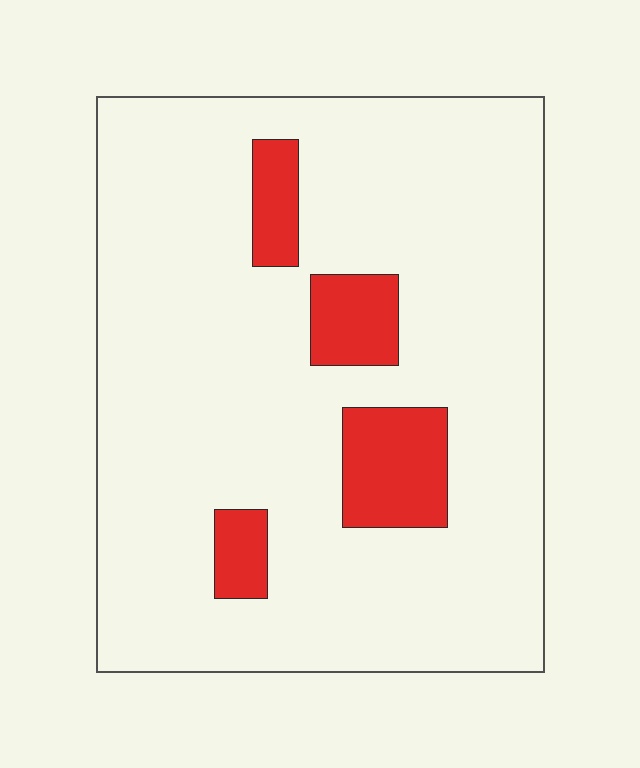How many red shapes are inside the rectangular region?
4.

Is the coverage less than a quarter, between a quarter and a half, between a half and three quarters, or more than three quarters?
Less than a quarter.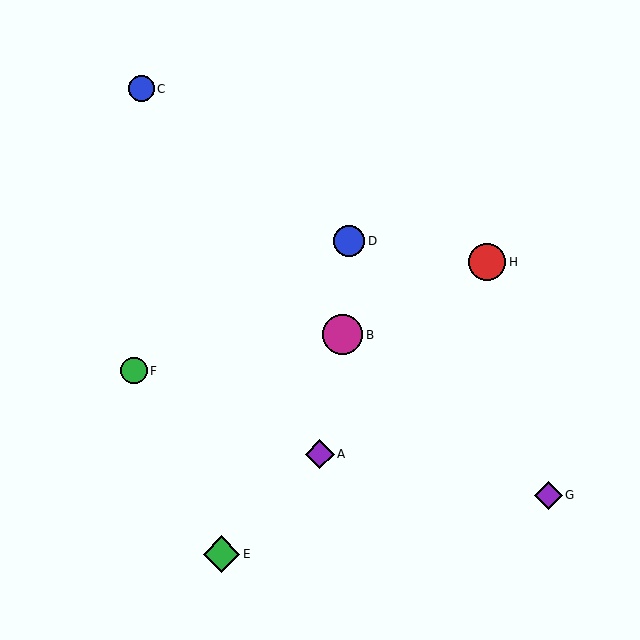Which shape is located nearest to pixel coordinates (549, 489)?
The purple diamond (labeled G) at (548, 495) is nearest to that location.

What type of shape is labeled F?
Shape F is a green circle.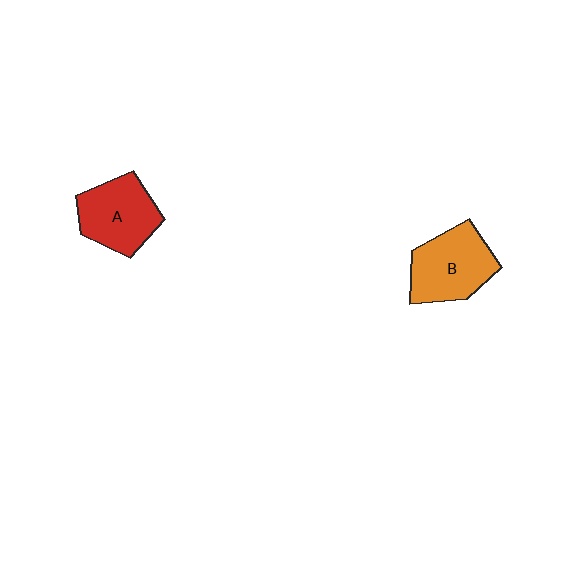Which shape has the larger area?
Shape B (orange).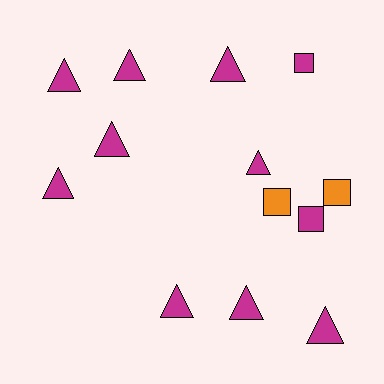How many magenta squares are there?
There are 2 magenta squares.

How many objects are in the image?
There are 13 objects.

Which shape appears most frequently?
Triangle, with 9 objects.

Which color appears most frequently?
Magenta, with 11 objects.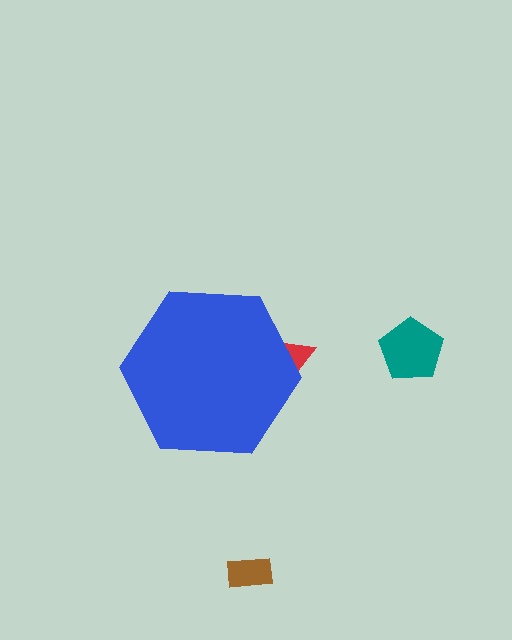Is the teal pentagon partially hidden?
No, the teal pentagon is fully visible.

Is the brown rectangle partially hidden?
No, the brown rectangle is fully visible.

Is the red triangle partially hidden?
Yes, the red triangle is partially hidden behind the blue hexagon.